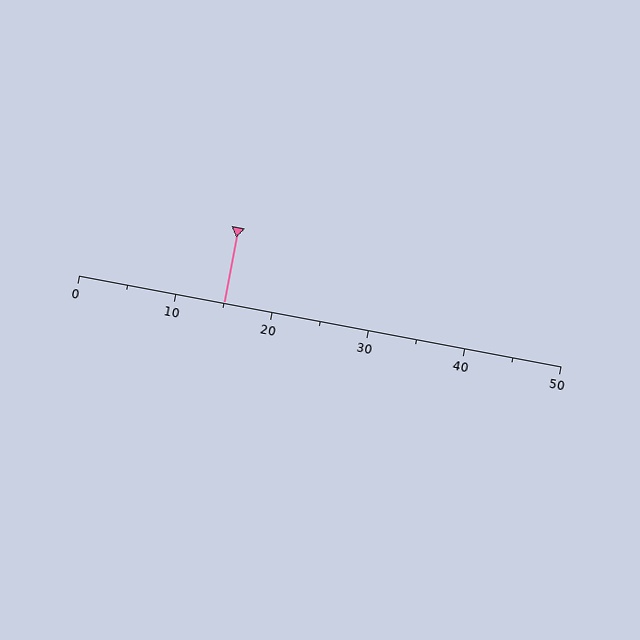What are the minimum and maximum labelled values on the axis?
The axis runs from 0 to 50.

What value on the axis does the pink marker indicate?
The marker indicates approximately 15.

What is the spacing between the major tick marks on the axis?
The major ticks are spaced 10 apart.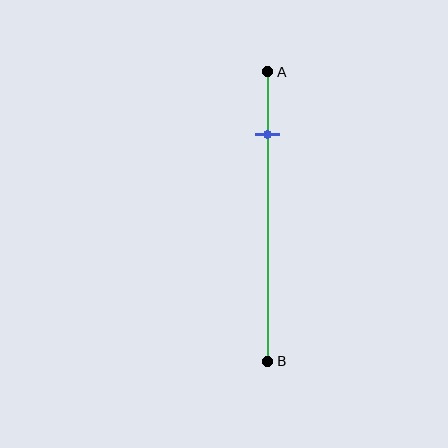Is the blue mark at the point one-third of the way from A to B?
No, the mark is at about 20% from A, not at the 33% one-third point.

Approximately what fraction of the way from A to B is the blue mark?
The blue mark is approximately 20% of the way from A to B.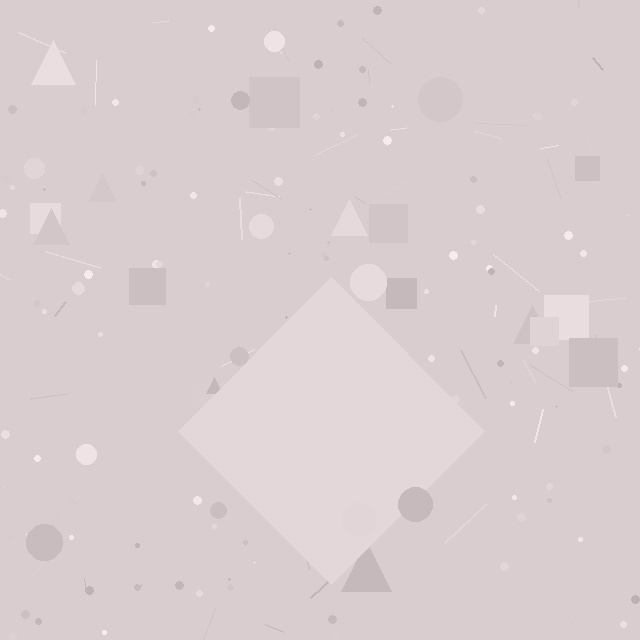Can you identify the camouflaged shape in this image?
The camouflaged shape is a diamond.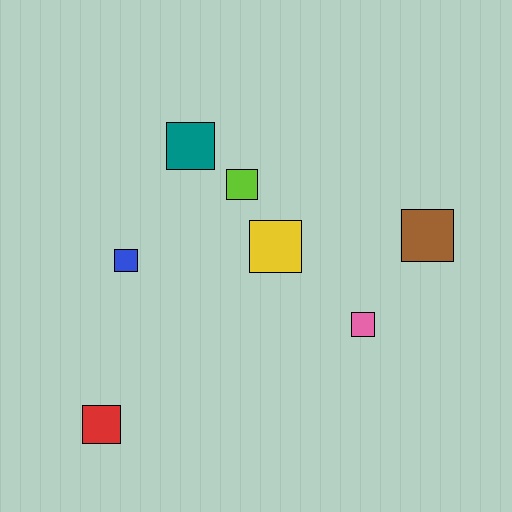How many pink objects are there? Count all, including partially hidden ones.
There is 1 pink object.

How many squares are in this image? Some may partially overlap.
There are 7 squares.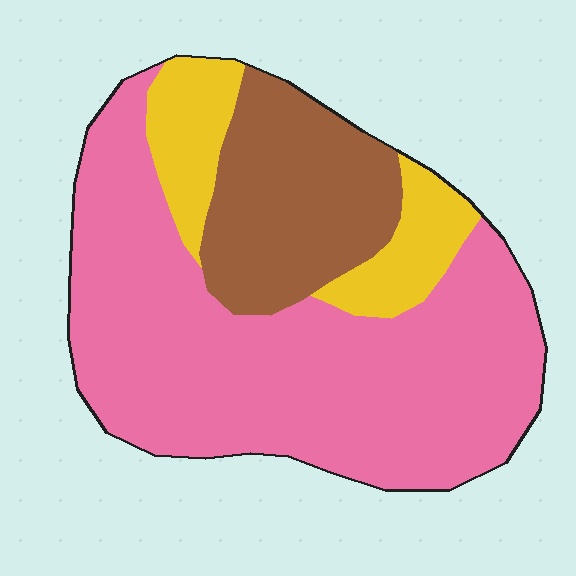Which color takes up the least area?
Yellow, at roughly 15%.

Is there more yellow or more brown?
Brown.